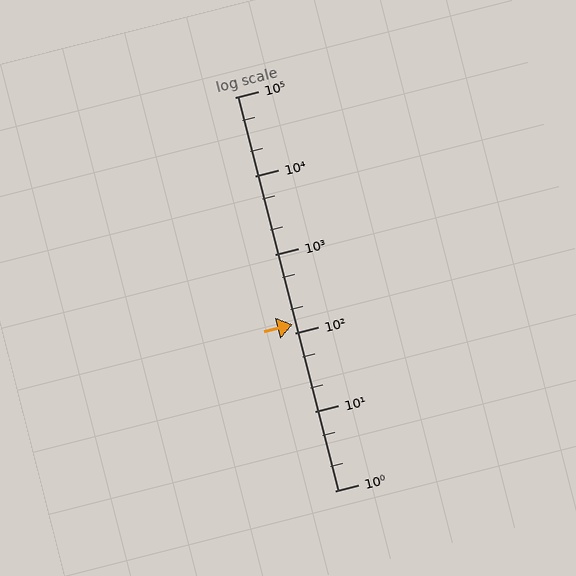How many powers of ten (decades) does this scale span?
The scale spans 5 decades, from 1 to 100000.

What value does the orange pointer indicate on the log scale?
The pointer indicates approximately 130.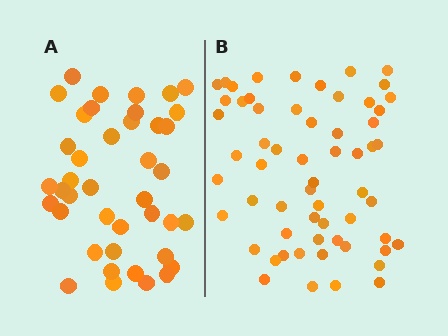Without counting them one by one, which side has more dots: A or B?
Region B (the right region) has more dots.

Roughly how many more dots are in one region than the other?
Region B has approximately 20 more dots than region A.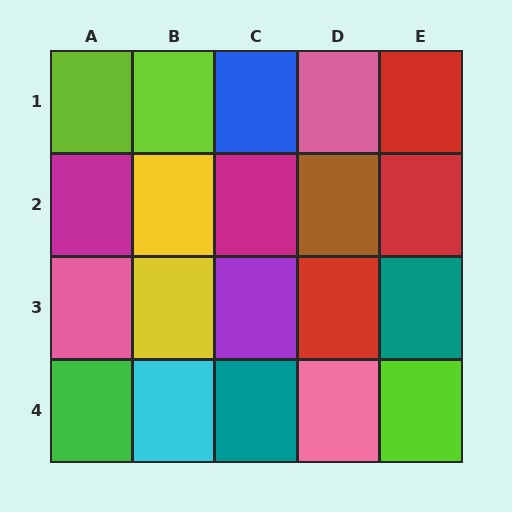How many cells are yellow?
2 cells are yellow.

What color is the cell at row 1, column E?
Red.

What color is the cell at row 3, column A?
Pink.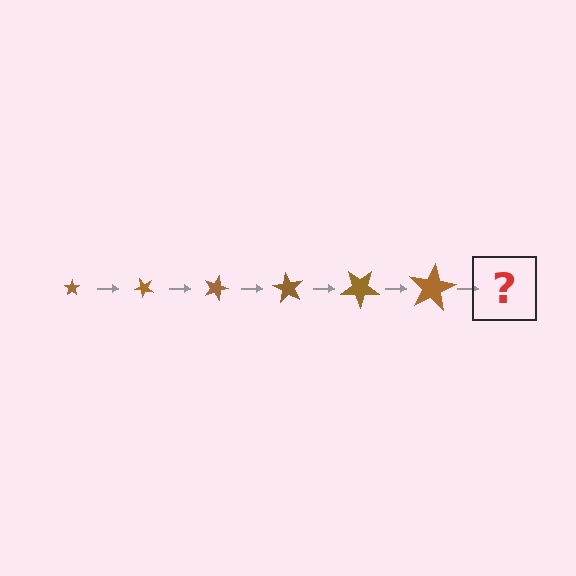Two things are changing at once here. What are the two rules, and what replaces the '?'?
The two rules are that the star grows larger each step and it rotates 45 degrees each step. The '?' should be a star, larger than the previous one and rotated 270 degrees from the start.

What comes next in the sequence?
The next element should be a star, larger than the previous one and rotated 270 degrees from the start.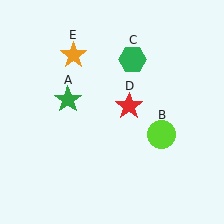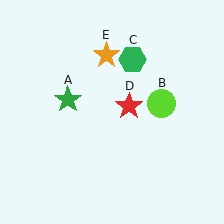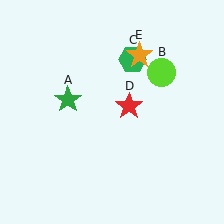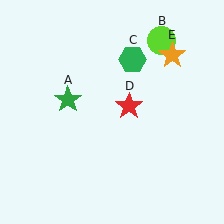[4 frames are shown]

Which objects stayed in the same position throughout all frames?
Green star (object A) and green hexagon (object C) and red star (object D) remained stationary.